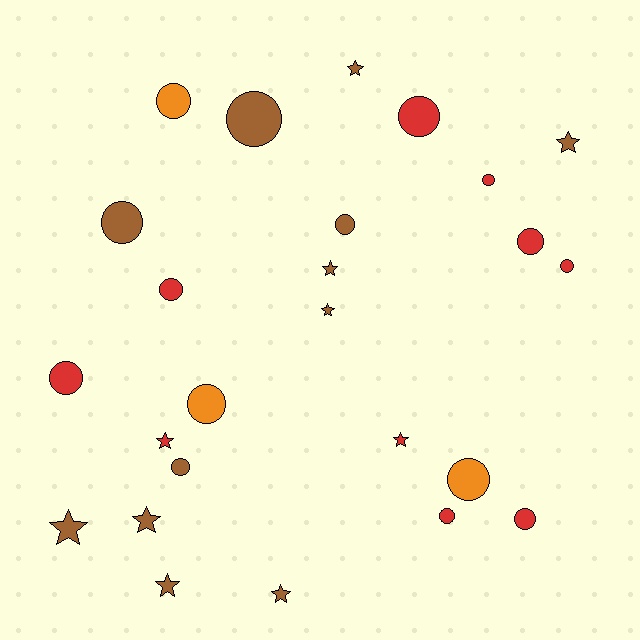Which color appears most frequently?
Brown, with 12 objects.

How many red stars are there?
There are 2 red stars.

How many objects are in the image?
There are 25 objects.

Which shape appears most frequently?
Circle, with 15 objects.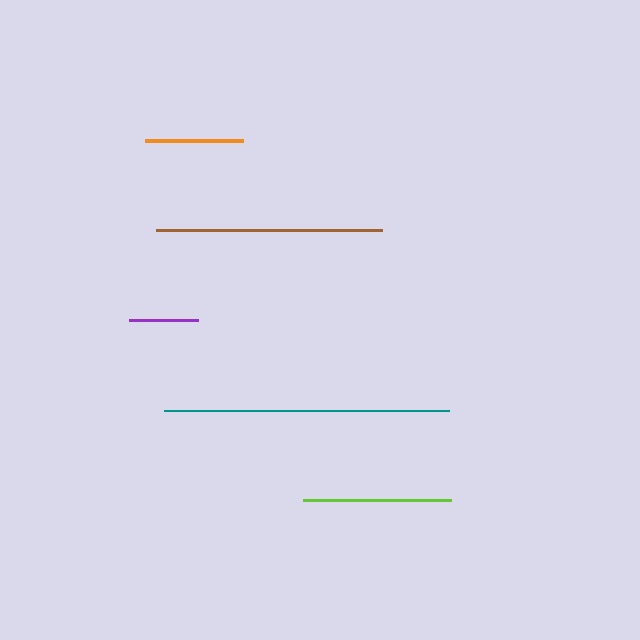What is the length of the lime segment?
The lime segment is approximately 148 pixels long.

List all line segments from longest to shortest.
From longest to shortest: teal, brown, lime, orange, purple.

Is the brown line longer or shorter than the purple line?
The brown line is longer than the purple line.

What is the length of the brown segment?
The brown segment is approximately 226 pixels long.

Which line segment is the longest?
The teal line is the longest at approximately 285 pixels.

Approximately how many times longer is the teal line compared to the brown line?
The teal line is approximately 1.3 times the length of the brown line.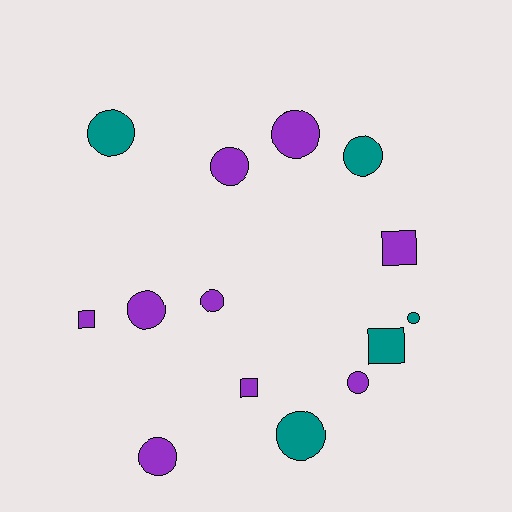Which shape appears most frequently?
Circle, with 10 objects.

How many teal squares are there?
There is 1 teal square.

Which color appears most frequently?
Purple, with 9 objects.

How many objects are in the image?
There are 14 objects.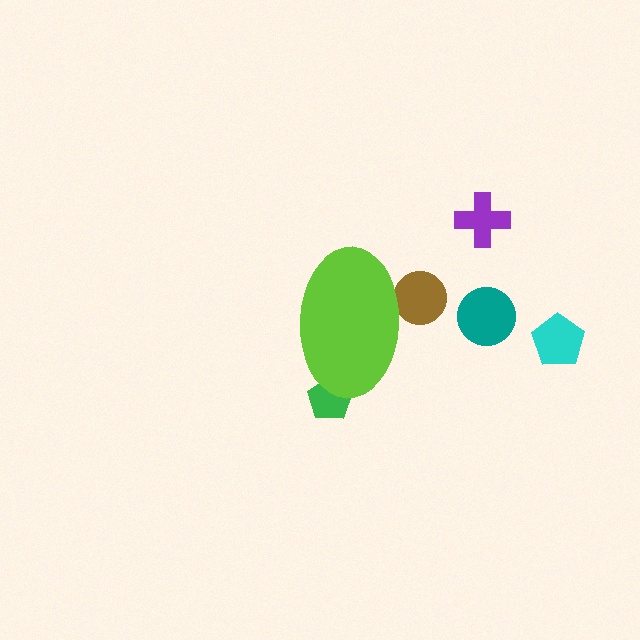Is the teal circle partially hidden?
No, the teal circle is fully visible.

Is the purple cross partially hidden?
No, the purple cross is fully visible.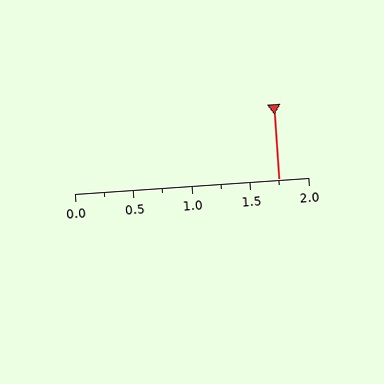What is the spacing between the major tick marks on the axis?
The major ticks are spaced 0.5 apart.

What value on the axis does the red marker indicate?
The marker indicates approximately 1.75.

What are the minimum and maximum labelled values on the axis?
The axis runs from 0.0 to 2.0.